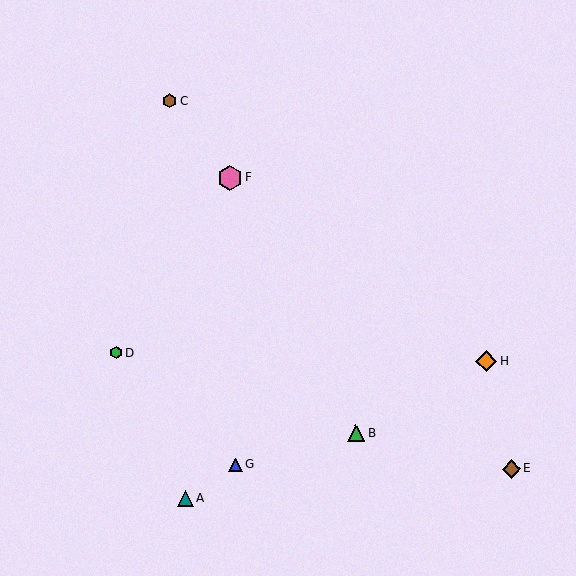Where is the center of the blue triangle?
The center of the blue triangle is at (235, 465).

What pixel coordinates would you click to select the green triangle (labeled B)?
Click at (356, 434) to select the green triangle B.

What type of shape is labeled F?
Shape F is a pink hexagon.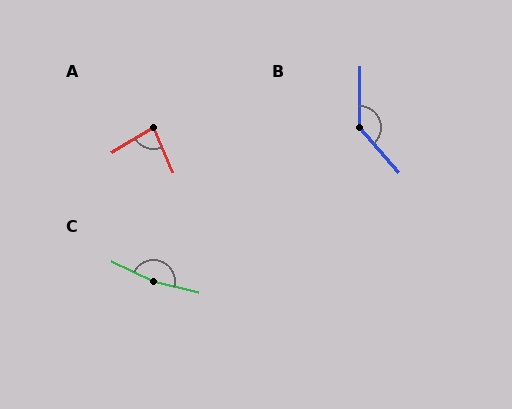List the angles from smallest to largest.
A (82°), B (139°), C (168°).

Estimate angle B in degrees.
Approximately 139 degrees.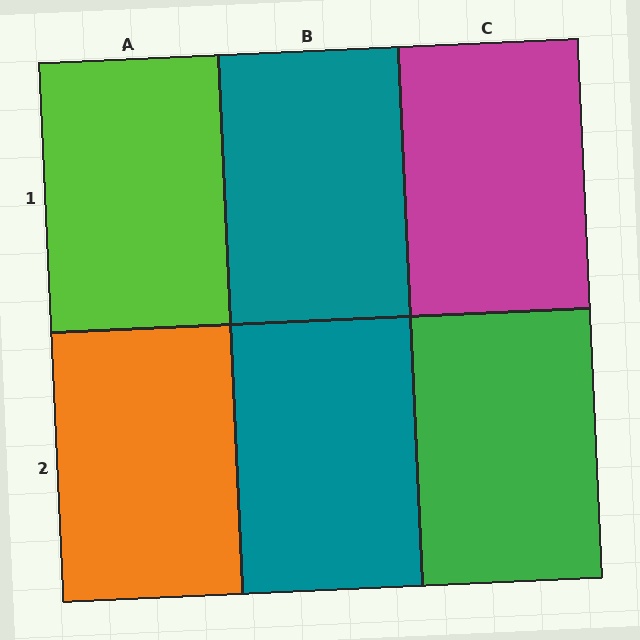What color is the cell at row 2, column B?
Teal.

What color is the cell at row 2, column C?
Green.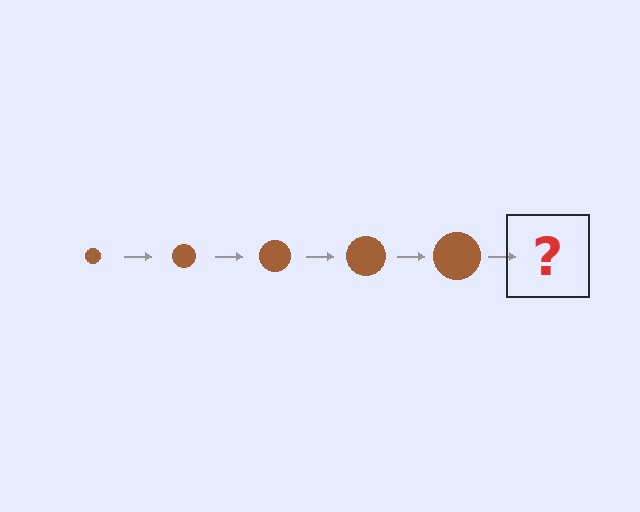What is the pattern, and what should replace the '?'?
The pattern is that the circle gets progressively larger each step. The '?' should be a brown circle, larger than the previous one.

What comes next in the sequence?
The next element should be a brown circle, larger than the previous one.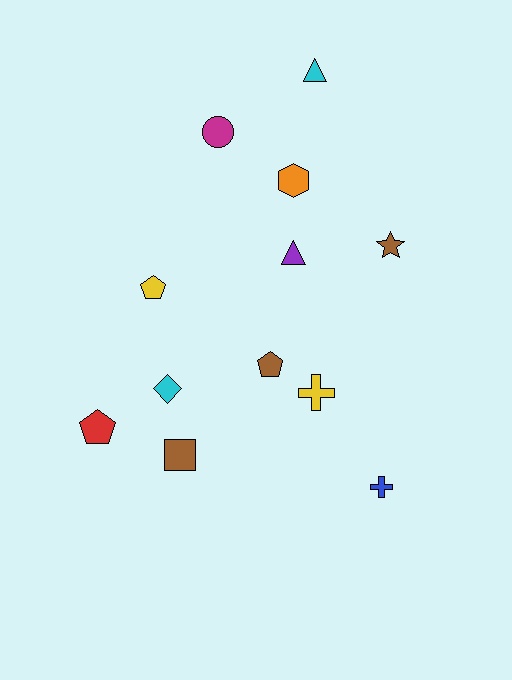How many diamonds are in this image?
There is 1 diamond.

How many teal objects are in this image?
There are no teal objects.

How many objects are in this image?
There are 12 objects.